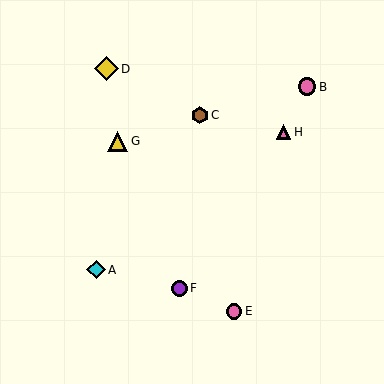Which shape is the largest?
The yellow diamond (labeled D) is the largest.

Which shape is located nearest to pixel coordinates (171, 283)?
The purple circle (labeled F) at (179, 288) is nearest to that location.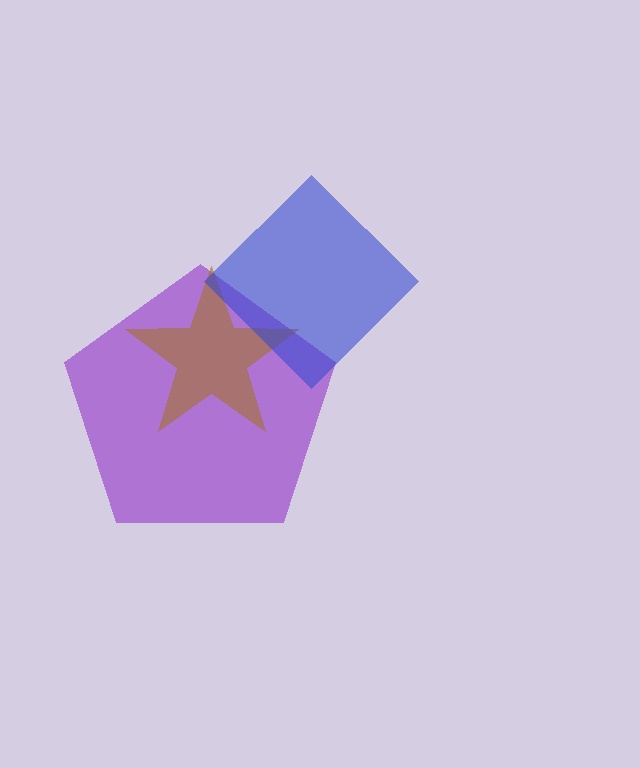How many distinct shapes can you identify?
There are 3 distinct shapes: a purple pentagon, a brown star, a blue diamond.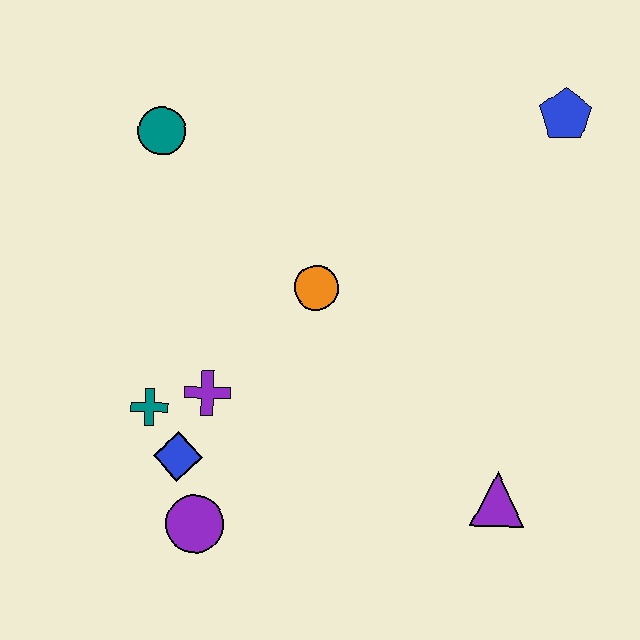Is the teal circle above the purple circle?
Yes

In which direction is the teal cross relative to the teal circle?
The teal cross is below the teal circle.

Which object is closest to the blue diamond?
The teal cross is closest to the blue diamond.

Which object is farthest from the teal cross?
The blue pentagon is farthest from the teal cross.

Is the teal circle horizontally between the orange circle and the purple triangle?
No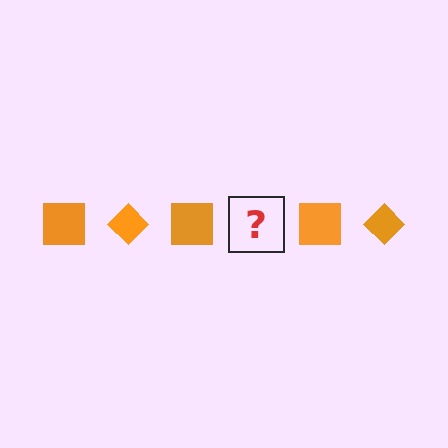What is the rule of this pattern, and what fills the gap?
The rule is that the pattern cycles through square, diamond shapes in orange. The gap should be filled with an orange diamond.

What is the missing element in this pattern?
The missing element is an orange diamond.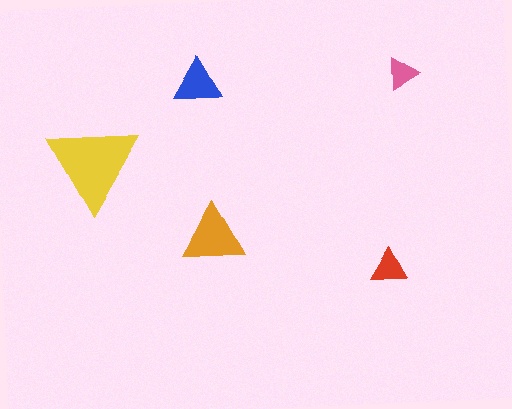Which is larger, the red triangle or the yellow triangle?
The yellow one.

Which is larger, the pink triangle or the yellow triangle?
The yellow one.